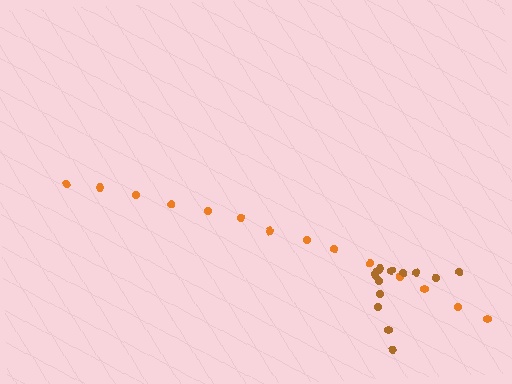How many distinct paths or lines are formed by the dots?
There are 2 distinct paths.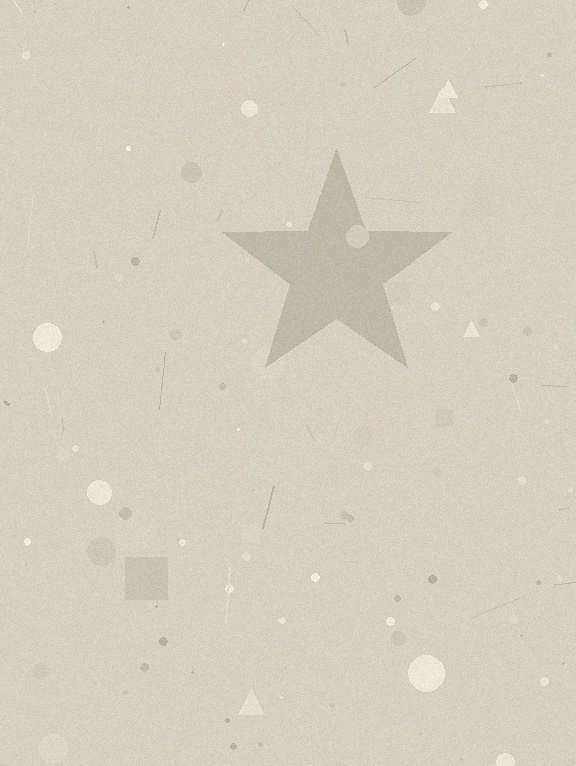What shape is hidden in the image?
A star is hidden in the image.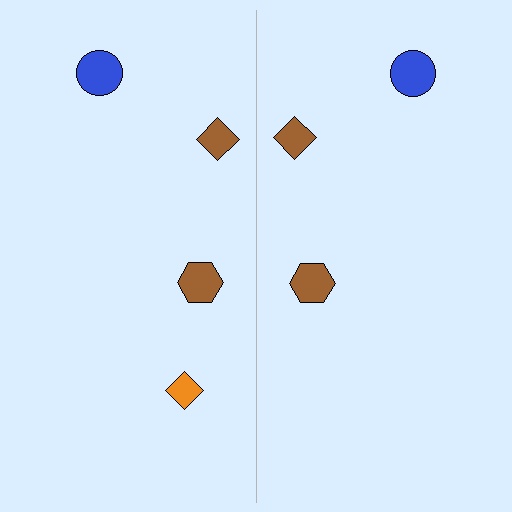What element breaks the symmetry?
A orange diamond is missing from the right side.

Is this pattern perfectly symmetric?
No, the pattern is not perfectly symmetric. A orange diamond is missing from the right side.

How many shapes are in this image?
There are 7 shapes in this image.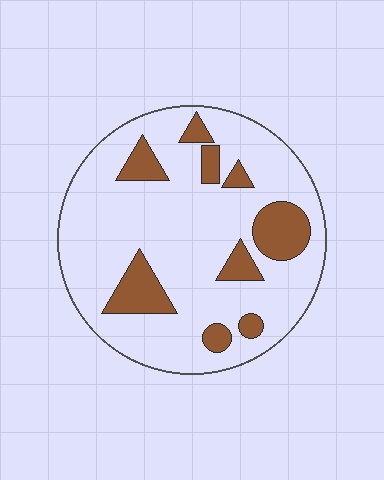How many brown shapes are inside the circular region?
9.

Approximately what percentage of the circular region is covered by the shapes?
Approximately 20%.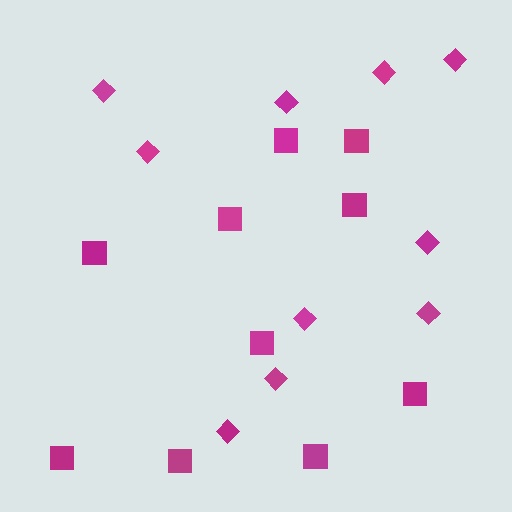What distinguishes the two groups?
There are 2 groups: one group of diamonds (10) and one group of squares (10).